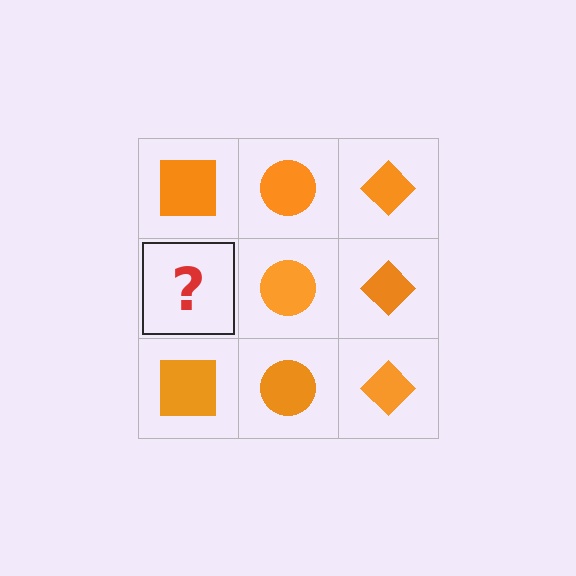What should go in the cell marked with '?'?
The missing cell should contain an orange square.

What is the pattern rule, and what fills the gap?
The rule is that each column has a consistent shape. The gap should be filled with an orange square.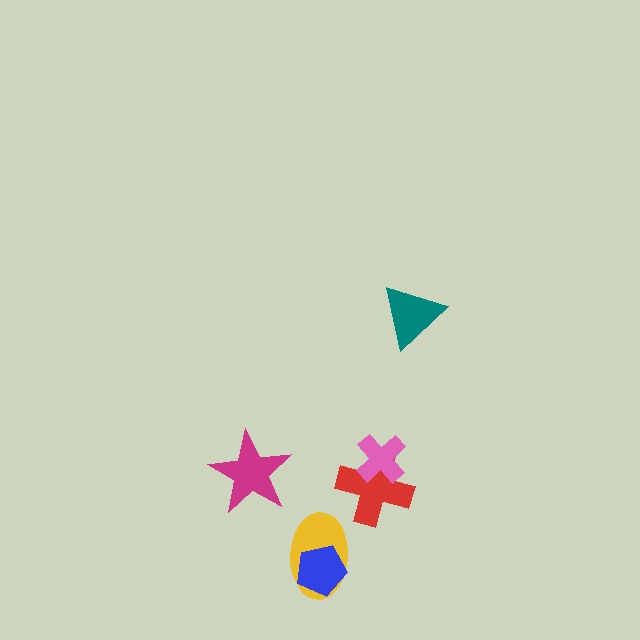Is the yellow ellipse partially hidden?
Yes, it is partially covered by another shape.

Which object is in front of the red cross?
The pink cross is in front of the red cross.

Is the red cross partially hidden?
Yes, it is partially covered by another shape.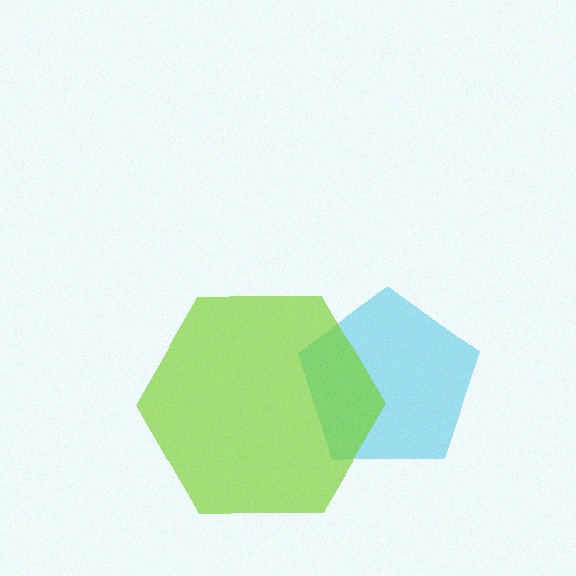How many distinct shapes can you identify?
There are 2 distinct shapes: a cyan pentagon, a lime hexagon.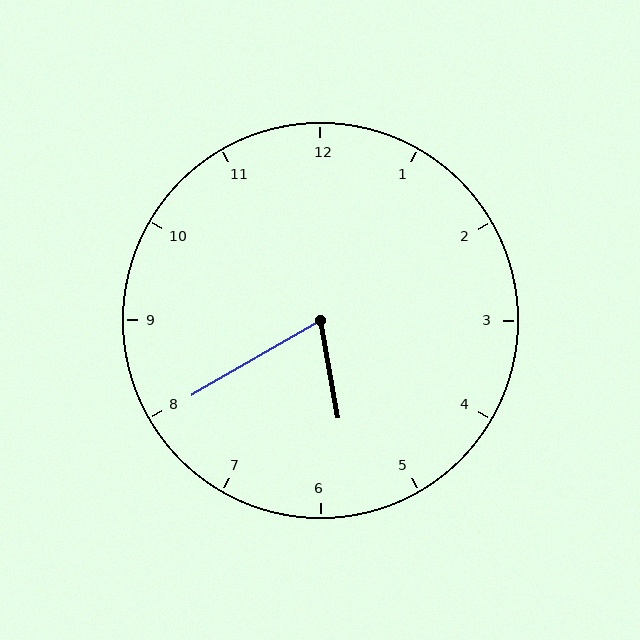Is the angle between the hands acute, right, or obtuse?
It is acute.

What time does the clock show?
5:40.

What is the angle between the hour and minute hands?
Approximately 70 degrees.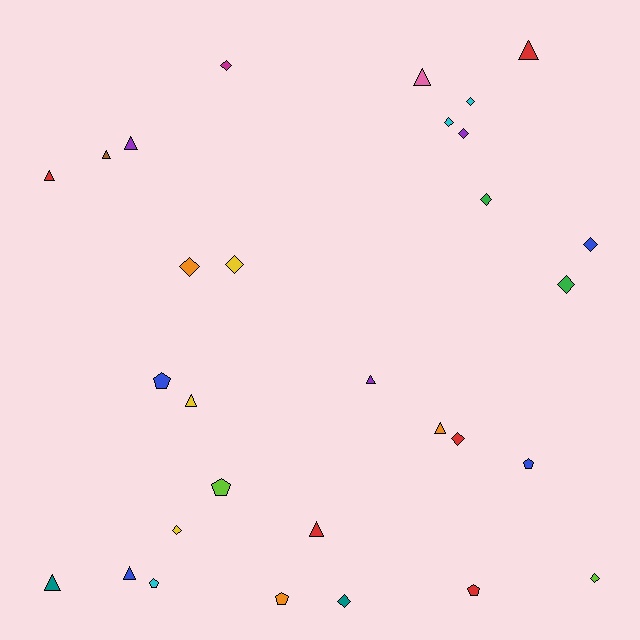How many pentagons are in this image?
There are 6 pentagons.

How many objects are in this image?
There are 30 objects.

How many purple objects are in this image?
There are 3 purple objects.